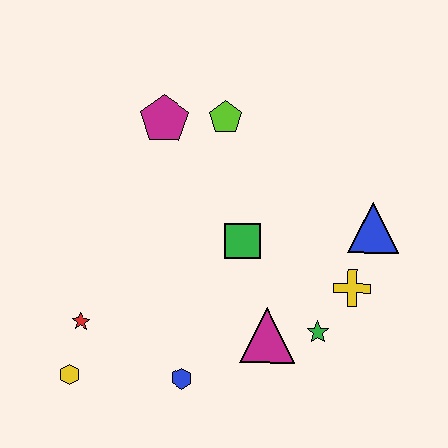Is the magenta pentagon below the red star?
No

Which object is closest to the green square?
The magenta triangle is closest to the green square.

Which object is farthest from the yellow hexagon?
The blue triangle is farthest from the yellow hexagon.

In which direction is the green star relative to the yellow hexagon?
The green star is to the right of the yellow hexagon.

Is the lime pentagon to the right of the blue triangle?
No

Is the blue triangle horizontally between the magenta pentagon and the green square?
No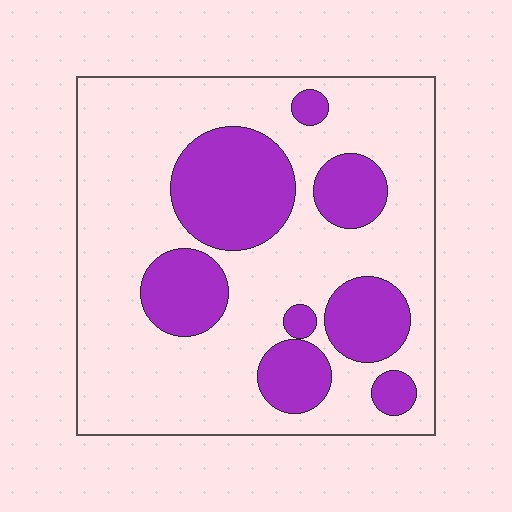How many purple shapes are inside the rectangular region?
8.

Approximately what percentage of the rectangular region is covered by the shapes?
Approximately 30%.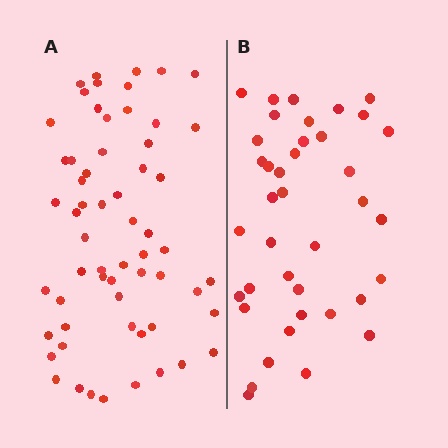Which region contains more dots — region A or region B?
Region A (the left region) has more dots.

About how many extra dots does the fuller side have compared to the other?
Region A has approximately 20 more dots than region B.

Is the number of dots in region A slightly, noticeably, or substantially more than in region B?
Region A has substantially more. The ratio is roughly 1.5 to 1.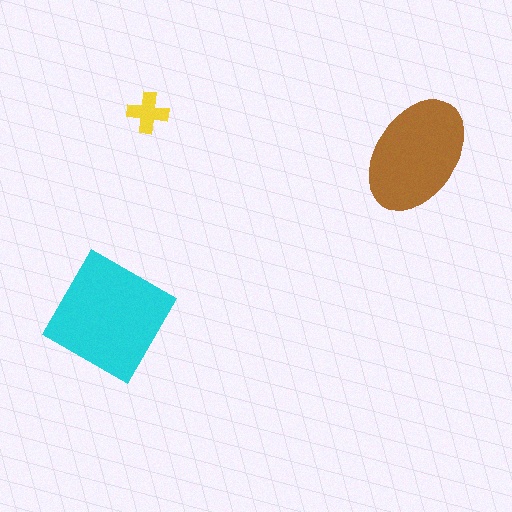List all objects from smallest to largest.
The yellow cross, the brown ellipse, the cyan diamond.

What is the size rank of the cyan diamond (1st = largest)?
1st.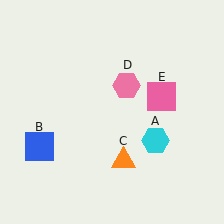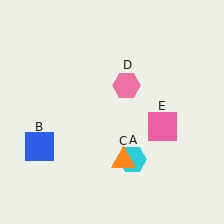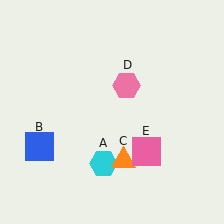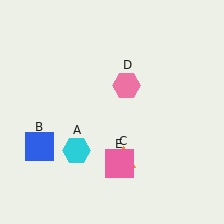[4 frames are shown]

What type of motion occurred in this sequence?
The cyan hexagon (object A), pink square (object E) rotated clockwise around the center of the scene.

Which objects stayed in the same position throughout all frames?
Blue square (object B) and orange triangle (object C) and pink hexagon (object D) remained stationary.